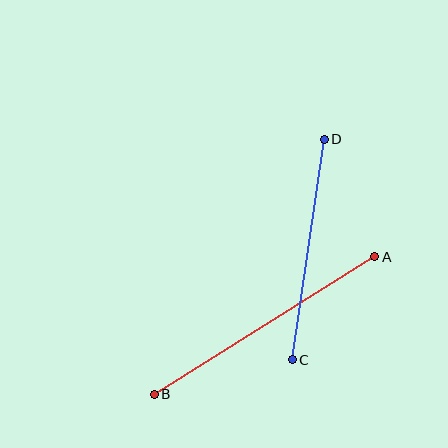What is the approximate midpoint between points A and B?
The midpoint is at approximately (265, 326) pixels.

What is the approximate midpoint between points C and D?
The midpoint is at approximately (308, 250) pixels.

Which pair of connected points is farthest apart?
Points A and B are farthest apart.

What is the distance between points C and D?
The distance is approximately 223 pixels.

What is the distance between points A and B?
The distance is approximately 260 pixels.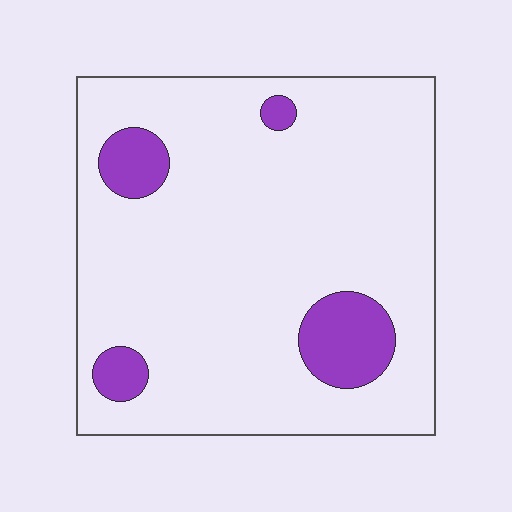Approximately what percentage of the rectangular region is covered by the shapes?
Approximately 10%.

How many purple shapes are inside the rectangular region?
4.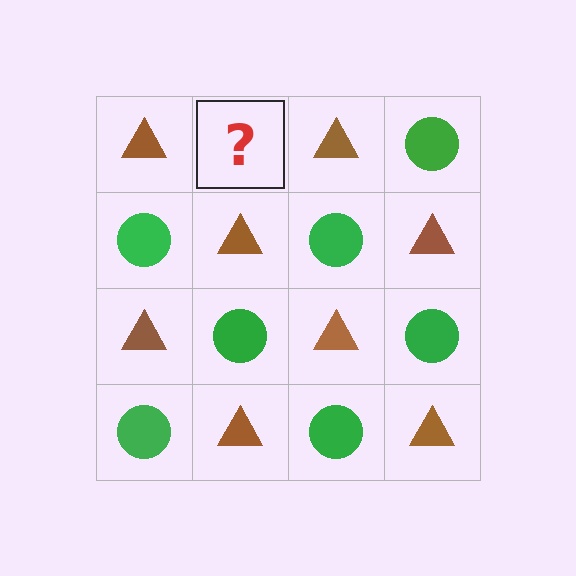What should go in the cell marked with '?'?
The missing cell should contain a green circle.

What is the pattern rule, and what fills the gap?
The rule is that it alternates brown triangle and green circle in a checkerboard pattern. The gap should be filled with a green circle.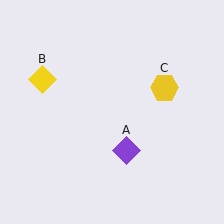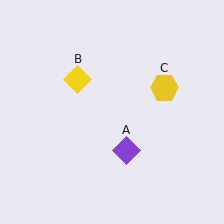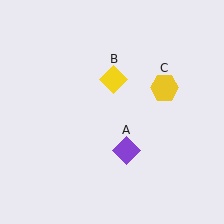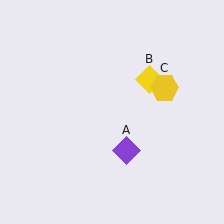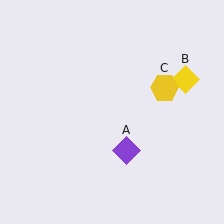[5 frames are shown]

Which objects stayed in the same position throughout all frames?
Purple diamond (object A) and yellow hexagon (object C) remained stationary.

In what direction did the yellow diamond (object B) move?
The yellow diamond (object B) moved right.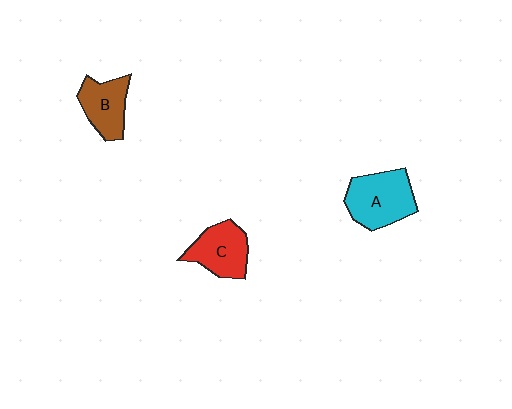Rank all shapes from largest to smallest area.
From largest to smallest: A (cyan), C (red), B (brown).